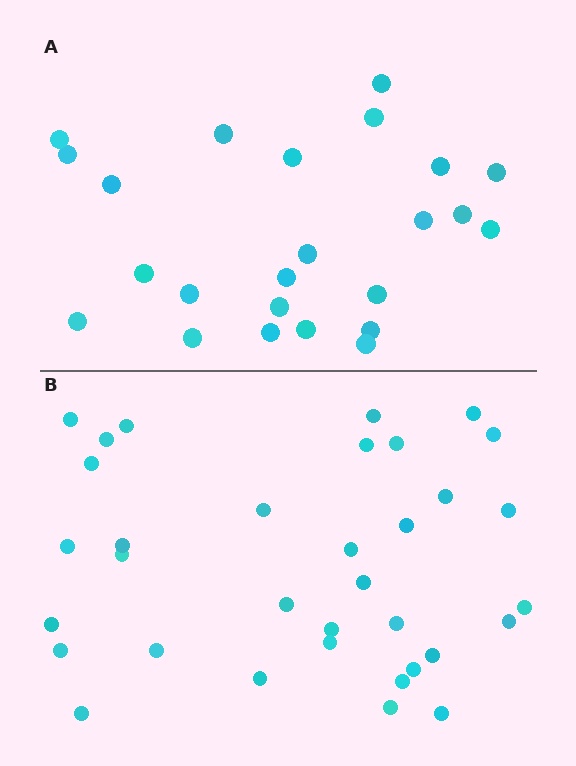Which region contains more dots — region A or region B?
Region B (the bottom region) has more dots.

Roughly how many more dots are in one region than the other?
Region B has roughly 10 or so more dots than region A.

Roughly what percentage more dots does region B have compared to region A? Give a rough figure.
About 40% more.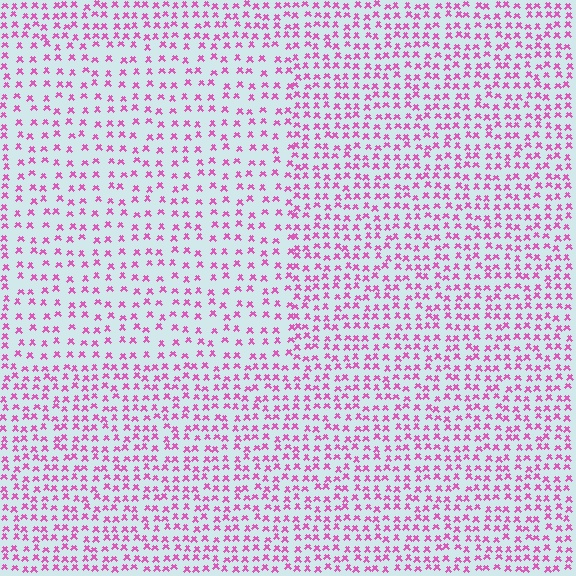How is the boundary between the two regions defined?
The boundary is defined by a change in element density (approximately 1.6x ratio). All elements are the same color, size, and shape.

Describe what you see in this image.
The image contains small pink elements arranged at two different densities. A rectangle-shaped region is visible where the elements are less densely packed than the surrounding area.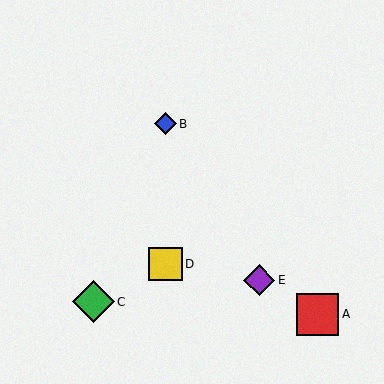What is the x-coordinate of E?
Object E is at x≈259.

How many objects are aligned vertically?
2 objects (B, D) are aligned vertically.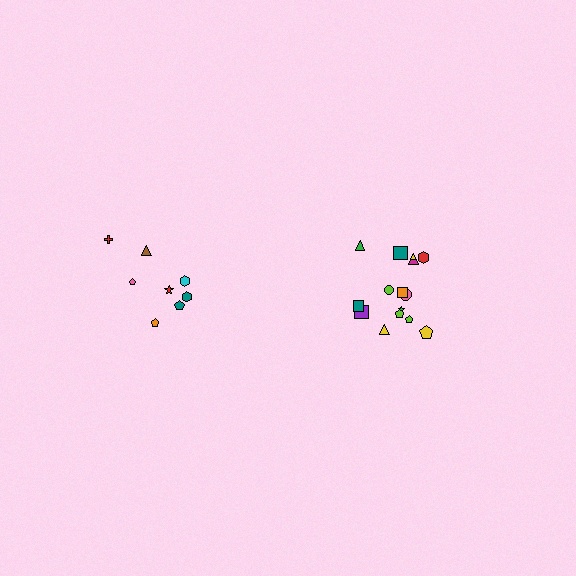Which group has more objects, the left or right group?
The right group.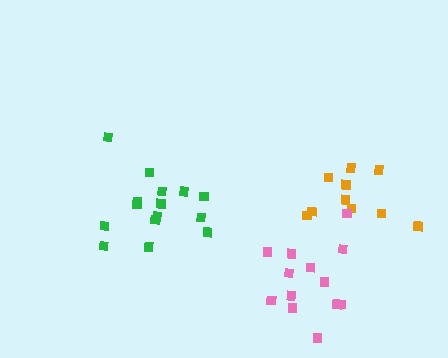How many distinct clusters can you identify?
There are 3 distinct clusters.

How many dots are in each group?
Group 1: 15 dots, Group 2: 10 dots, Group 3: 13 dots (38 total).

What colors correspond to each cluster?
The clusters are colored: green, orange, pink.